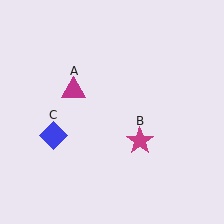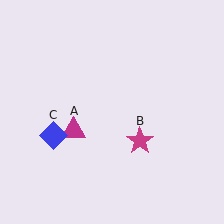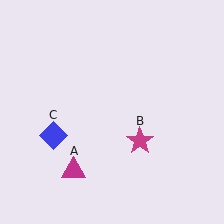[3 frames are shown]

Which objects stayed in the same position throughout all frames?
Magenta star (object B) and blue diamond (object C) remained stationary.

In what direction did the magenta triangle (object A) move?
The magenta triangle (object A) moved down.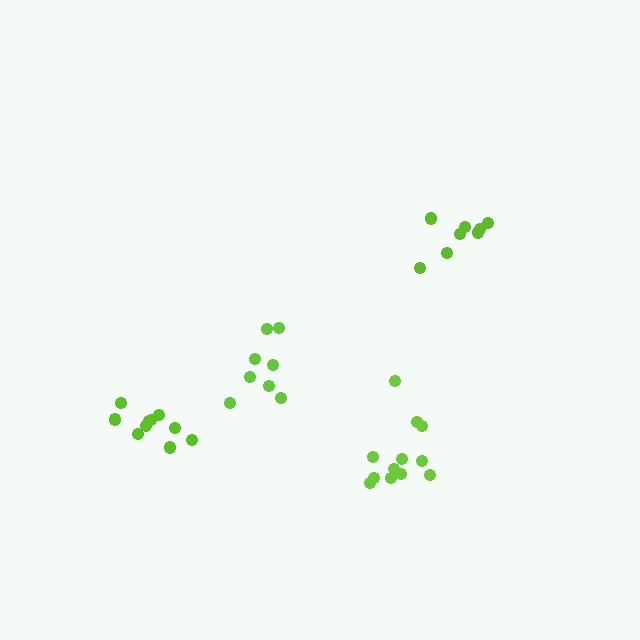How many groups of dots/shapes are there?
There are 4 groups.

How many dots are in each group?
Group 1: 10 dots, Group 2: 12 dots, Group 3: 8 dots, Group 4: 8 dots (38 total).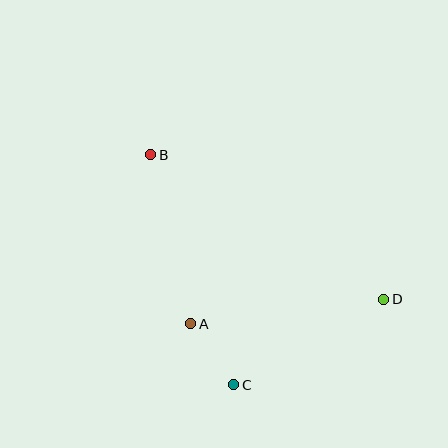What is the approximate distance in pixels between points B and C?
The distance between B and C is approximately 245 pixels.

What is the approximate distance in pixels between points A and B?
The distance between A and B is approximately 174 pixels.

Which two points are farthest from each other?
Points B and D are farthest from each other.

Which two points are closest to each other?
Points A and C are closest to each other.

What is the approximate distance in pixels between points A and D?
The distance between A and D is approximately 195 pixels.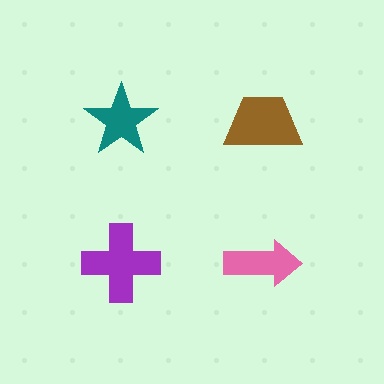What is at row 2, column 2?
A pink arrow.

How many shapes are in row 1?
2 shapes.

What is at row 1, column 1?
A teal star.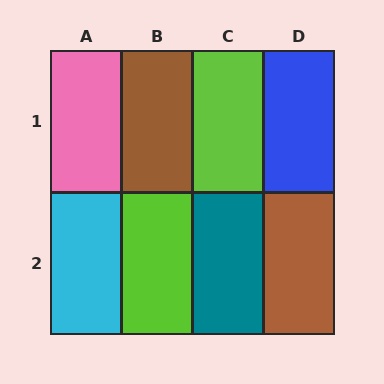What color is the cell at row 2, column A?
Cyan.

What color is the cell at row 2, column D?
Brown.